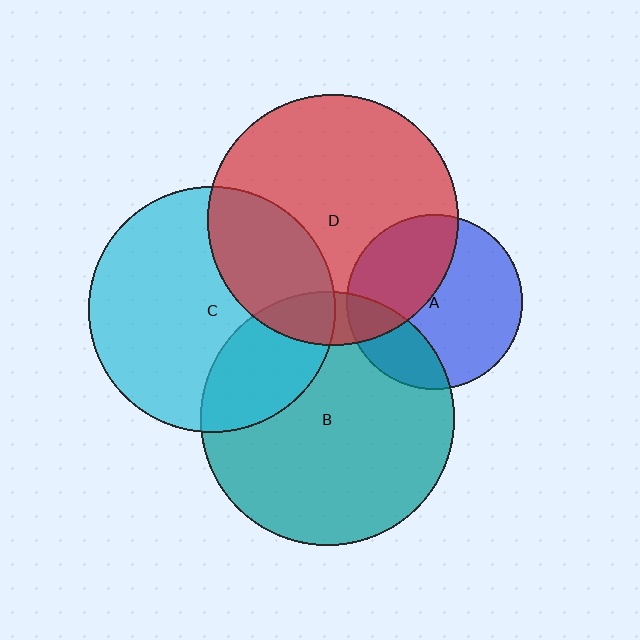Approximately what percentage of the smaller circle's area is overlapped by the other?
Approximately 10%.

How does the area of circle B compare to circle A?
Approximately 2.1 times.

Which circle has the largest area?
Circle B (teal).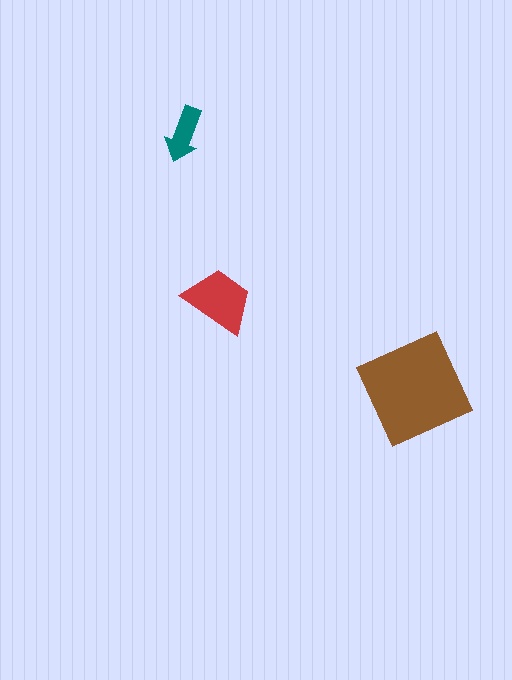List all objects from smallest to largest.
The teal arrow, the red trapezoid, the brown square.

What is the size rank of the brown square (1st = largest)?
1st.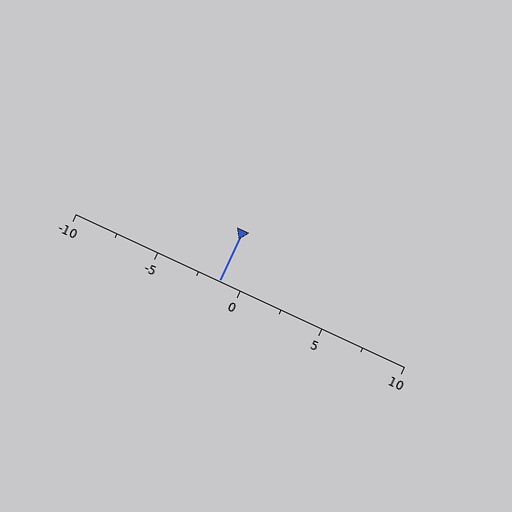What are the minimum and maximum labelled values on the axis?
The axis runs from -10 to 10.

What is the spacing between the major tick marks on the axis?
The major ticks are spaced 5 apart.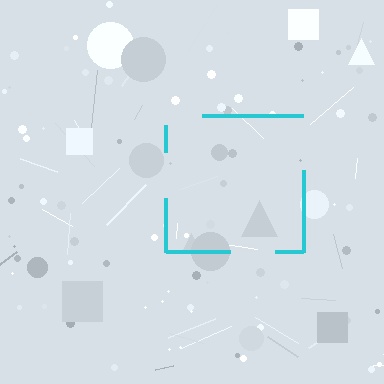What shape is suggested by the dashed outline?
The dashed outline suggests a square.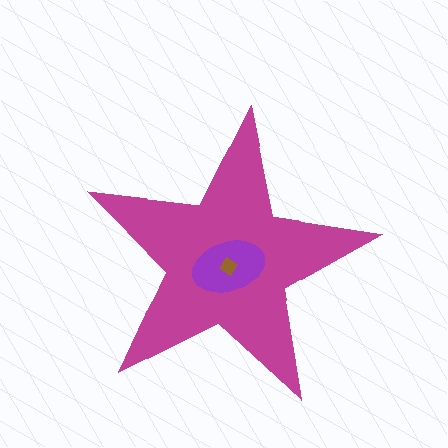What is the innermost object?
The brown diamond.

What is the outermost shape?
The magenta star.